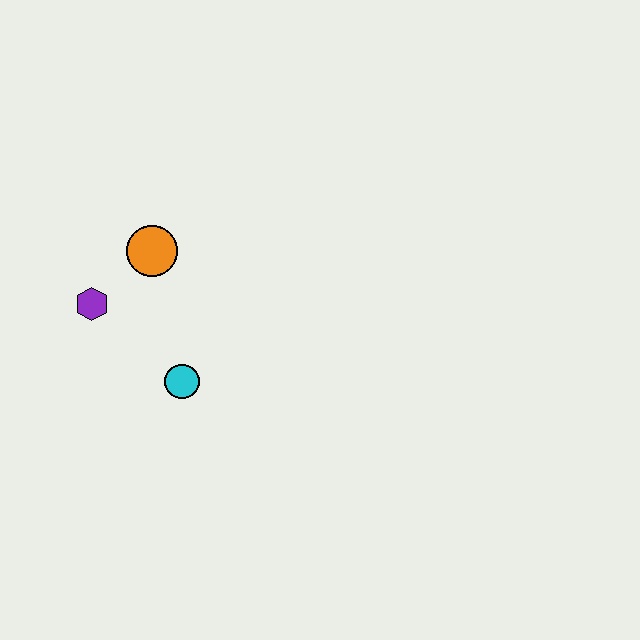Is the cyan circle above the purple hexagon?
No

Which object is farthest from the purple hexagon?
The cyan circle is farthest from the purple hexagon.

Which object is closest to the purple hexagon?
The orange circle is closest to the purple hexagon.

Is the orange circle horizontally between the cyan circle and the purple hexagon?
Yes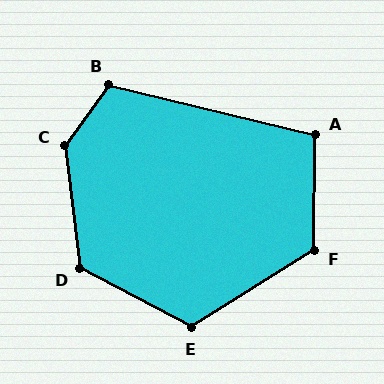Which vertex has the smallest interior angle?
A, at approximately 103 degrees.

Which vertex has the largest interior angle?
C, at approximately 137 degrees.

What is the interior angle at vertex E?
Approximately 120 degrees (obtuse).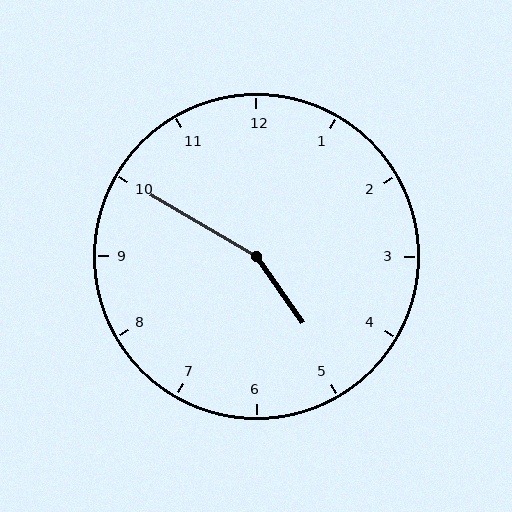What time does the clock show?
4:50.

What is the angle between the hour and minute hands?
Approximately 155 degrees.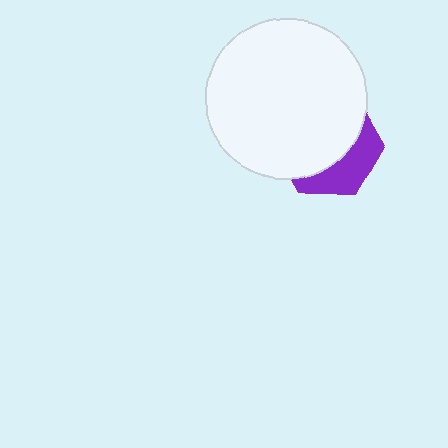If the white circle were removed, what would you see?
You would see the complete purple hexagon.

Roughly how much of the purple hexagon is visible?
A small part of it is visible (roughly 35%).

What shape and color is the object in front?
The object in front is a white circle.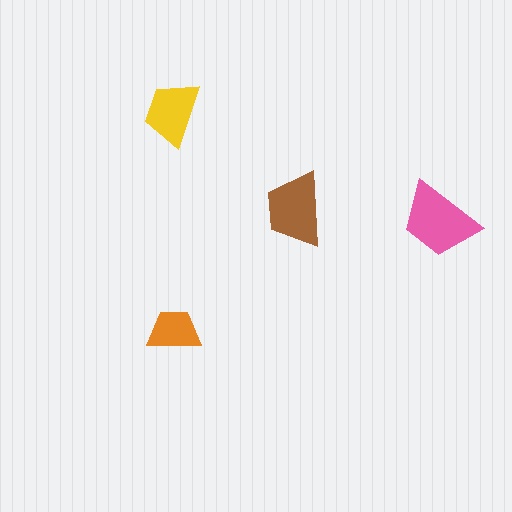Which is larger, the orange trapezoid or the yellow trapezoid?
The yellow one.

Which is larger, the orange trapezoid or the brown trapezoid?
The brown one.